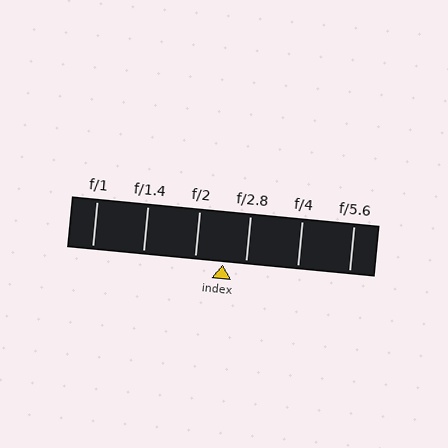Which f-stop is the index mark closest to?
The index mark is closest to f/2.8.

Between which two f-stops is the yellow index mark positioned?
The index mark is between f/2 and f/2.8.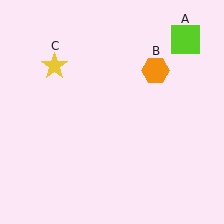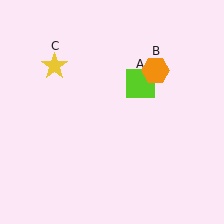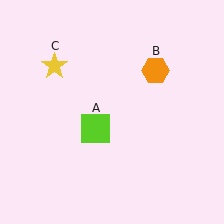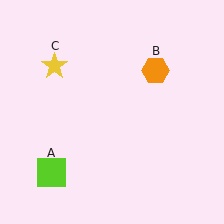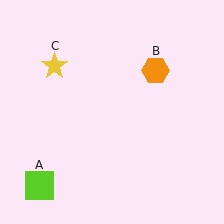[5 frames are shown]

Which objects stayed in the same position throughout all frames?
Orange hexagon (object B) and yellow star (object C) remained stationary.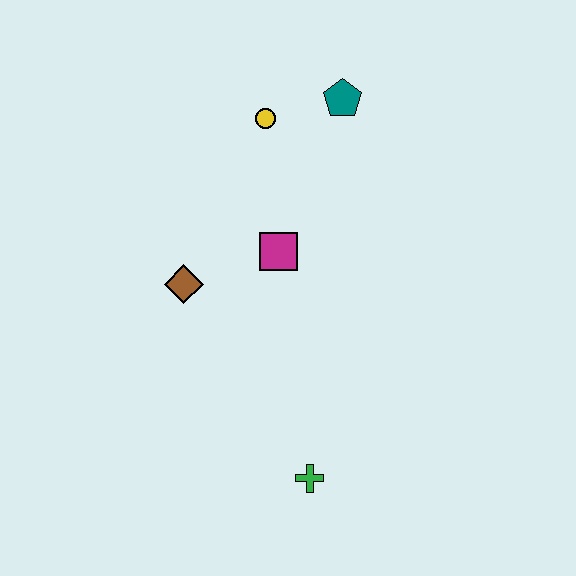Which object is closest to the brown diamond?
The magenta square is closest to the brown diamond.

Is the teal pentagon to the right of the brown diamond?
Yes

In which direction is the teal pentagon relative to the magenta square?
The teal pentagon is above the magenta square.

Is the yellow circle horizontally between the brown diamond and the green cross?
Yes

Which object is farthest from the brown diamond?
The teal pentagon is farthest from the brown diamond.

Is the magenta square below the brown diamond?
No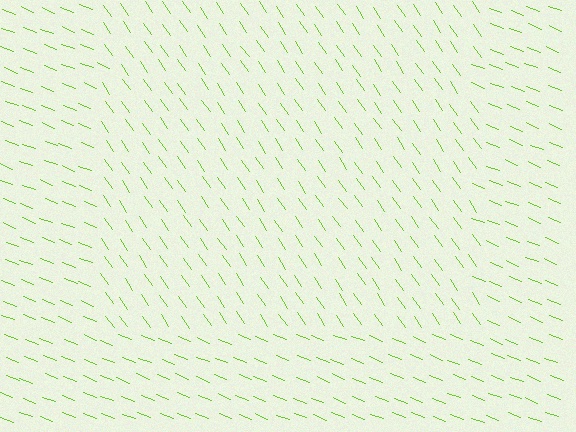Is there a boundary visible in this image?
Yes, there is a texture boundary formed by a change in line orientation.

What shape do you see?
I see a rectangle.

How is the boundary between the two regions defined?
The boundary is defined purely by a change in line orientation (approximately 34 degrees difference). All lines are the same color and thickness.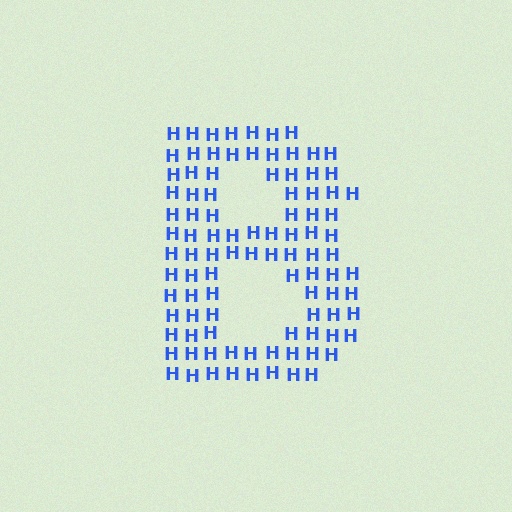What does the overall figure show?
The overall figure shows the letter B.